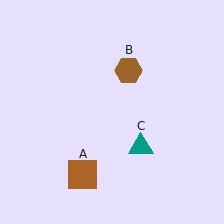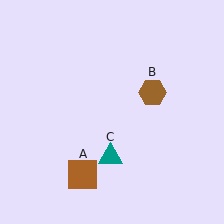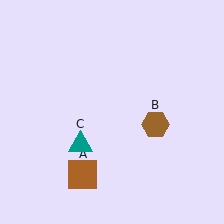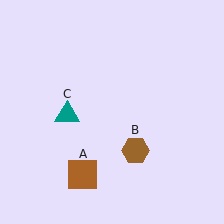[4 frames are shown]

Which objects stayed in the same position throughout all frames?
Brown square (object A) remained stationary.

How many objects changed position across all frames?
2 objects changed position: brown hexagon (object B), teal triangle (object C).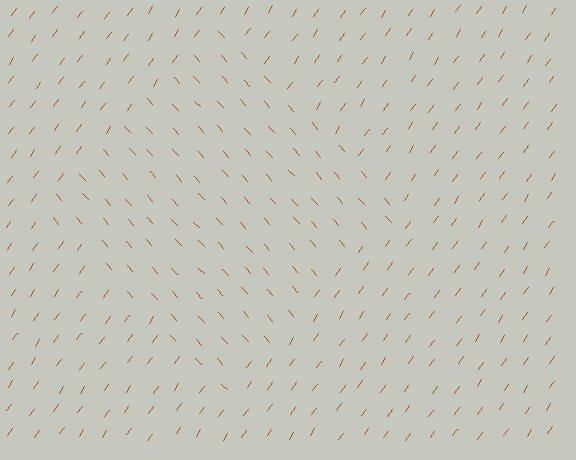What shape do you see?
I see a diamond.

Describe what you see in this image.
The image is filled with small brown line segments. A diamond region in the image has lines oriented differently from the surrounding lines, creating a visible texture boundary.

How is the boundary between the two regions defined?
The boundary is defined purely by a change in line orientation (approximately 77 degrees difference). All lines are the same color and thickness.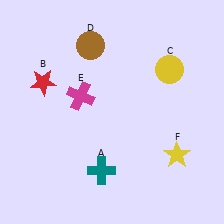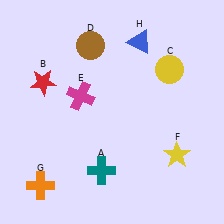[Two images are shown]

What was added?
An orange cross (G), a blue triangle (H) were added in Image 2.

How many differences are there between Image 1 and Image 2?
There are 2 differences between the two images.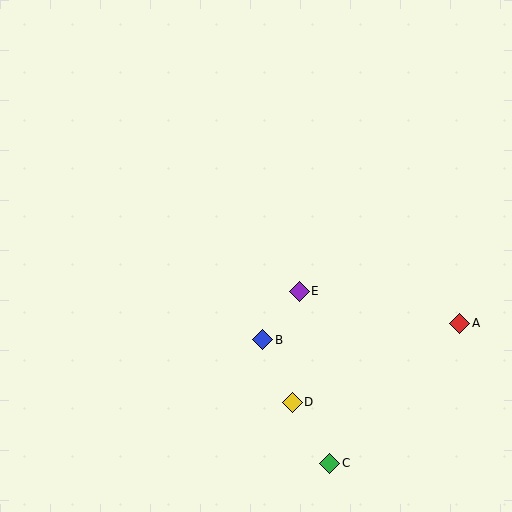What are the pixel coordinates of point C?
Point C is at (330, 463).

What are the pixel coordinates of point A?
Point A is at (460, 323).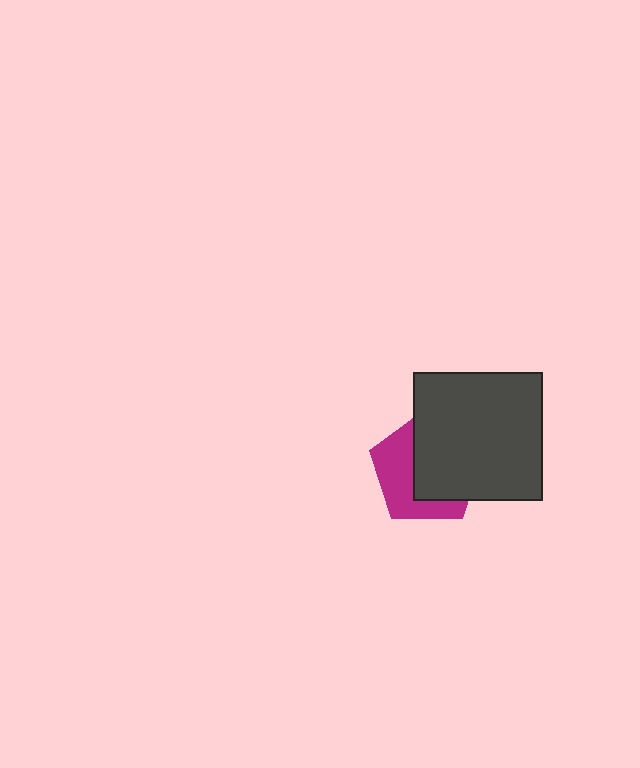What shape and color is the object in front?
The object in front is a dark gray square.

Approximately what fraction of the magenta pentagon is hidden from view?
Roughly 56% of the magenta pentagon is hidden behind the dark gray square.